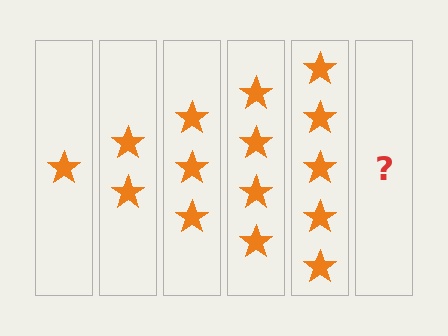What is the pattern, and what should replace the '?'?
The pattern is that each step adds one more star. The '?' should be 6 stars.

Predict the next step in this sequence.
The next step is 6 stars.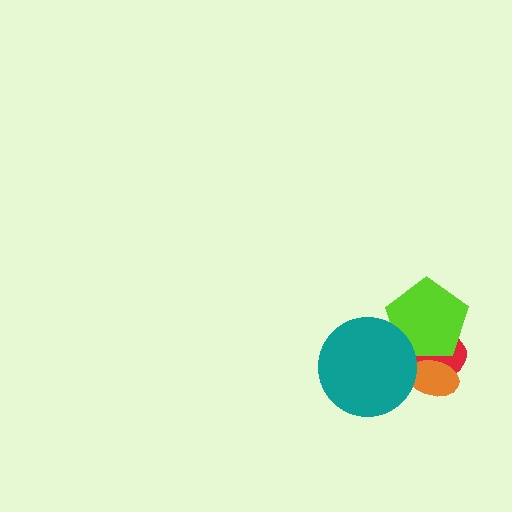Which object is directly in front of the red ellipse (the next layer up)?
The lime pentagon is directly in front of the red ellipse.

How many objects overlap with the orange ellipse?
3 objects overlap with the orange ellipse.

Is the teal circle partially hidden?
No, no other shape covers it.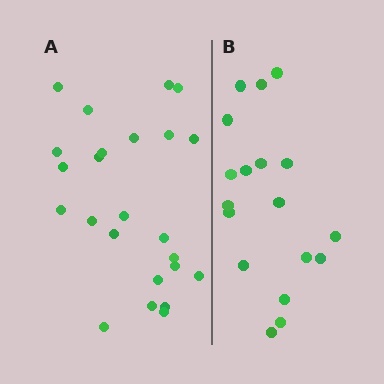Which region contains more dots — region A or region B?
Region A (the left region) has more dots.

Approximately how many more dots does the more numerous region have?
Region A has about 6 more dots than region B.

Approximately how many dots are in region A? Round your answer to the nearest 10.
About 20 dots. (The exact count is 24, which rounds to 20.)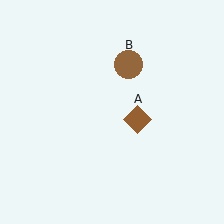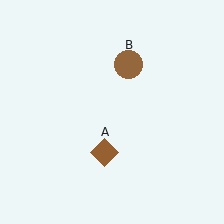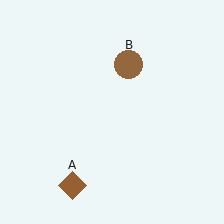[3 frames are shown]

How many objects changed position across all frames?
1 object changed position: brown diamond (object A).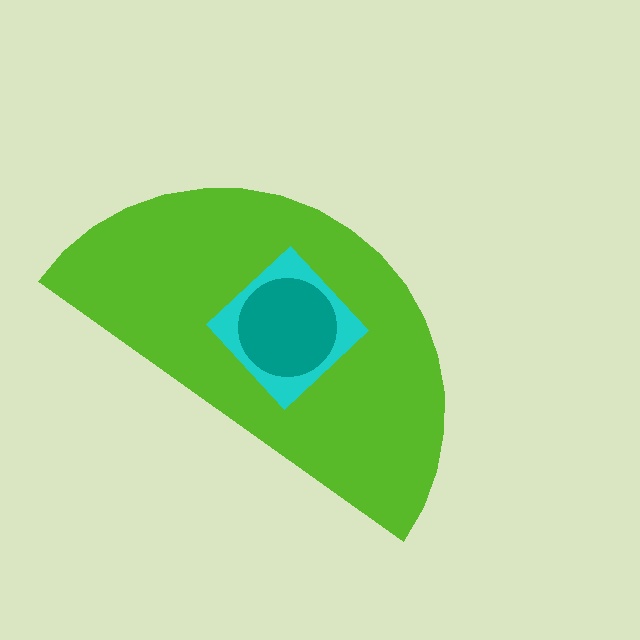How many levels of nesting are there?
3.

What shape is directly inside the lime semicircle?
The cyan diamond.